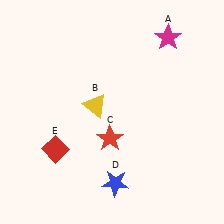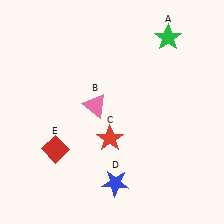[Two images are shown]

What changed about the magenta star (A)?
In Image 1, A is magenta. In Image 2, it changed to green.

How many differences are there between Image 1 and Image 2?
There are 2 differences between the two images.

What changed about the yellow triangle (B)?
In Image 1, B is yellow. In Image 2, it changed to pink.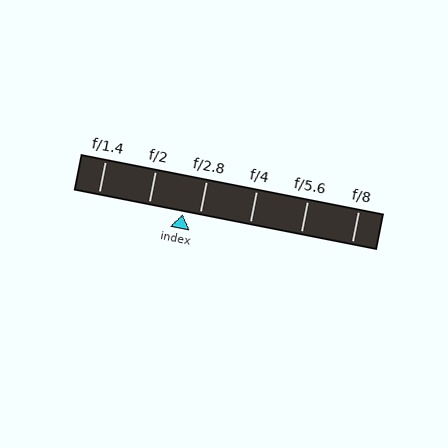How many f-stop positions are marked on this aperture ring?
There are 6 f-stop positions marked.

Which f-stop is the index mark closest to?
The index mark is closest to f/2.8.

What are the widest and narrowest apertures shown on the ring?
The widest aperture shown is f/1.4 and the narrowest is f/8.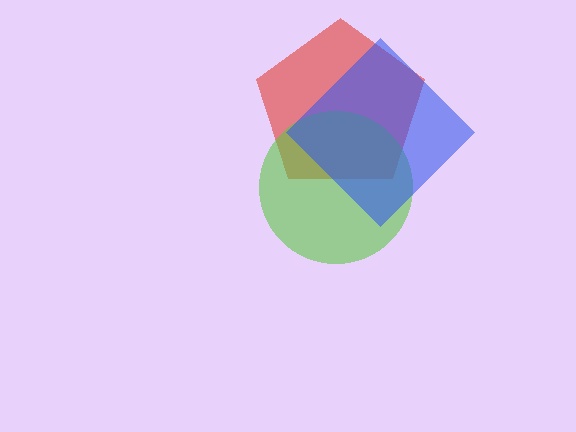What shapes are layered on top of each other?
The layered shapes are: a red pentagon, a lime circle, a blue diamond.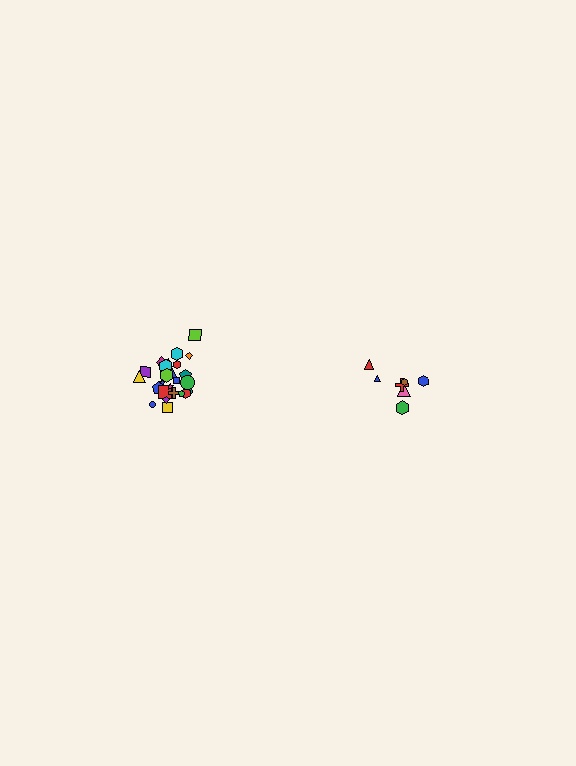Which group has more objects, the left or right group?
The left group.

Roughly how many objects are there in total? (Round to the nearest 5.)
Roughly 30 objects in total.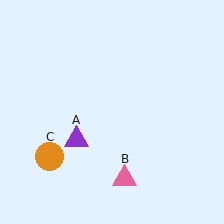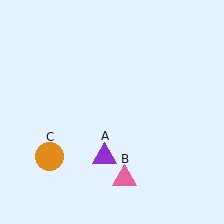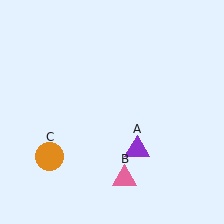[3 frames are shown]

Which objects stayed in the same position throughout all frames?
Pink triangle (object B) and orange circle (object C) remained stationary.